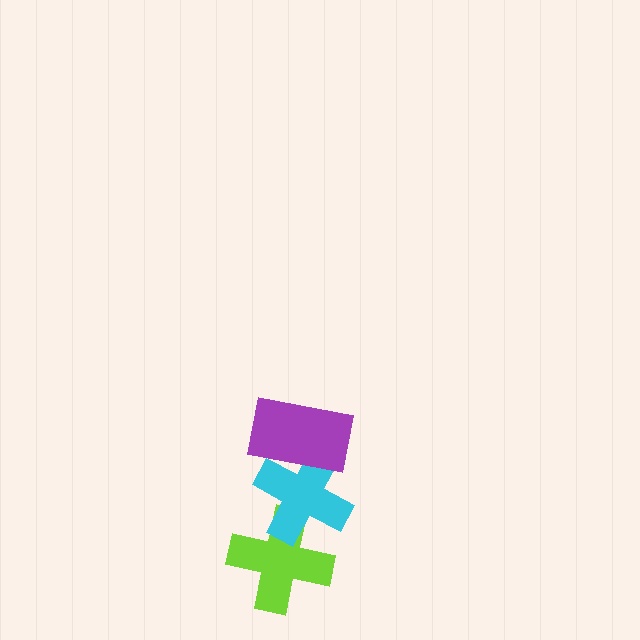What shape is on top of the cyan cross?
The purple rectangle is on top of the cyan cross.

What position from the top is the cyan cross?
The cyan cross is 2nd from the top.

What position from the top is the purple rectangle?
The purple rectangle is 1st from the top.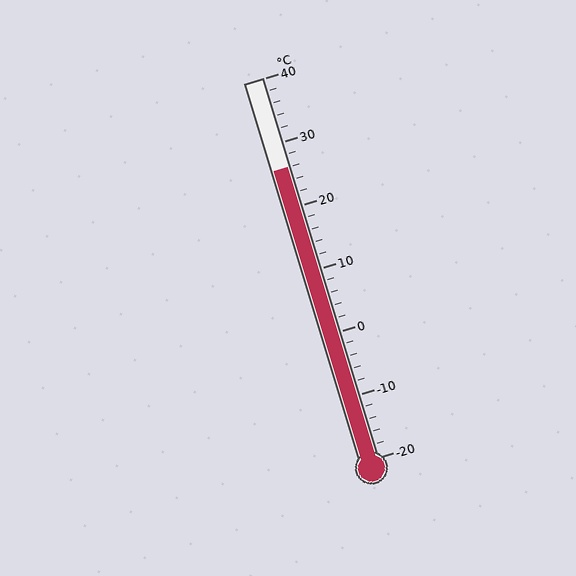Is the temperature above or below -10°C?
The temperature is above -10°C.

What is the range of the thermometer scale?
The thermometer scale ranges from -20°C to 40°C.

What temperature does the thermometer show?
The thermometer shows approximately 26°C.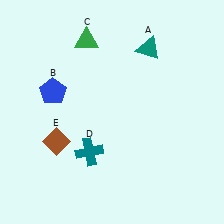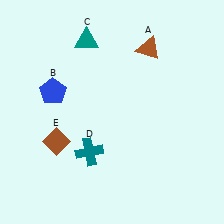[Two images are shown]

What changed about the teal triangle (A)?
In Image 1, A is teal. In Image 2, it changed to brown.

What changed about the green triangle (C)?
In Image 1, C is green. In Image 2, it changed to teal.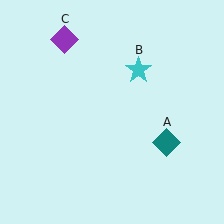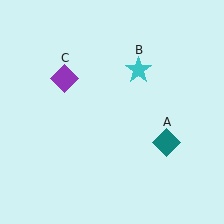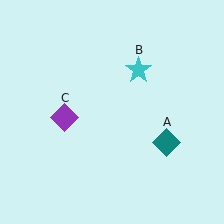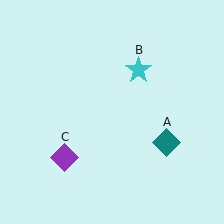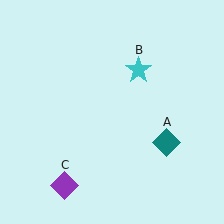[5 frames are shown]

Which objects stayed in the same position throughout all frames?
Teal diamond (object A) and cyan star (object B) remained stationary.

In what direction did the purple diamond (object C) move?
The purple diamond (object C) moved down.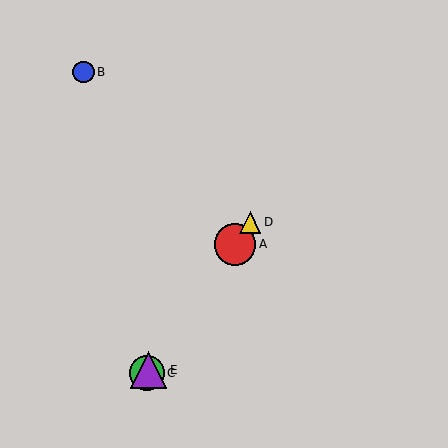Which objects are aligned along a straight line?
Objects A, C, D, E are aligned along a straight line.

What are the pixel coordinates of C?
Object C is at (147, 373).